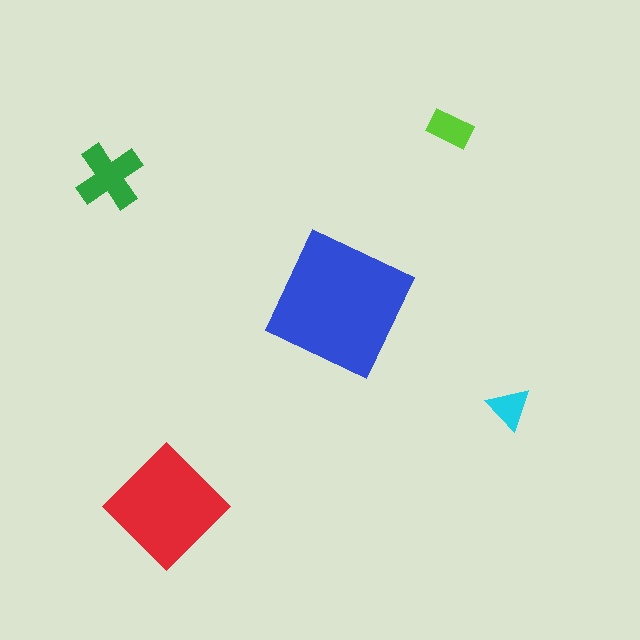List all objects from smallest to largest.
The cyan triangle, the lime rectangle, the green cross, the red diamond, the blue square.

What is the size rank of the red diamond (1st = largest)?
2nd.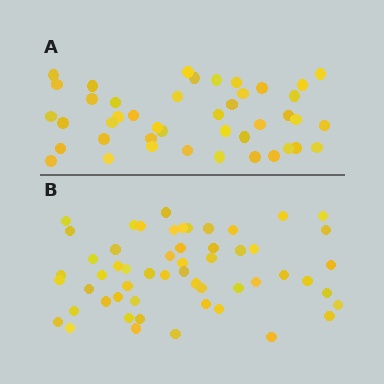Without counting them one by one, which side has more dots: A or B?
Region B (the bottom region) has more dots.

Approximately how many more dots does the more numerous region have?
Region B has roughly 12 or so more dots than region A.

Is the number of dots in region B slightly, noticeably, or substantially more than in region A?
Region B has noticeably more, but not dramatically so. The ratio is roughly 1.3 to 1.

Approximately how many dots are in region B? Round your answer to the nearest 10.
About 60 dots. (The exact count is 55, which rounds to 60.)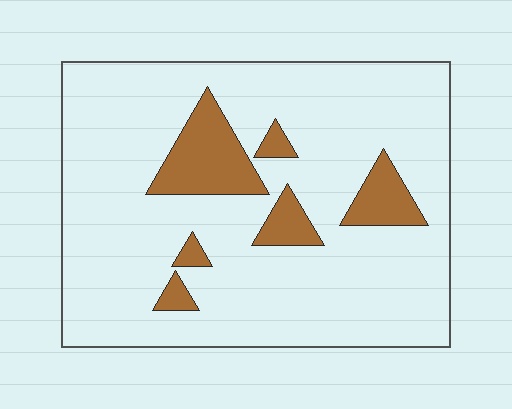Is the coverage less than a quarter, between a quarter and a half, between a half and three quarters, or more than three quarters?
Less than a quarter.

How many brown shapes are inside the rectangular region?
6.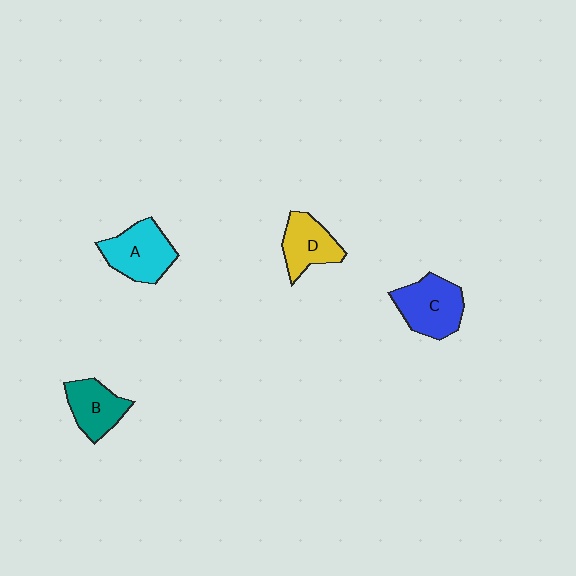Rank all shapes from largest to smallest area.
From largest to smallest: C (blue), A (cyan), D (yellow), B (teal).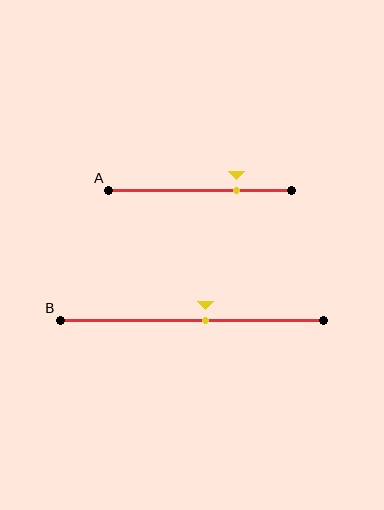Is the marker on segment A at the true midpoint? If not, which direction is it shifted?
No, the marker on segment A is shifted to the right by about 20% of the segment length.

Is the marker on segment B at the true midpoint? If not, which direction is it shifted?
No, the marker on segment B is shifted to the right by about 5% of the segment length.